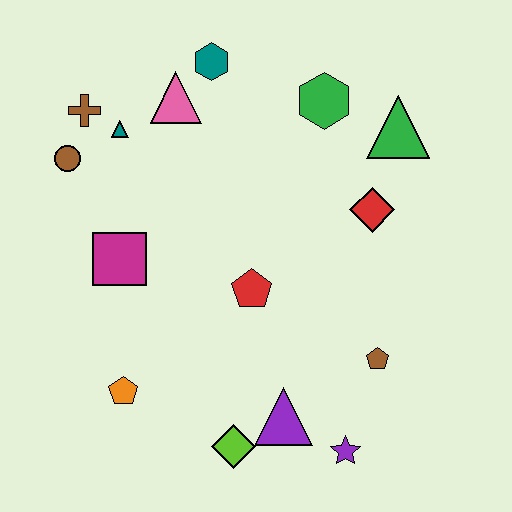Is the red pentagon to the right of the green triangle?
No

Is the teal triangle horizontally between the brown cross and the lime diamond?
Yes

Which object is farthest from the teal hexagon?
The purple star is farthest from the teal hexagon.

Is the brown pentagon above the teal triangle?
No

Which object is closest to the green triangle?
The green hexagon is closest to the green triangle.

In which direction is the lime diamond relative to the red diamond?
The lime diamond is below the red diamond.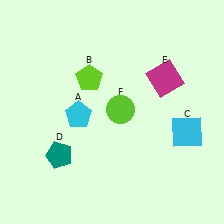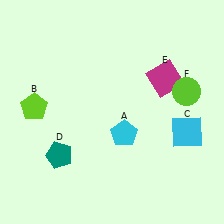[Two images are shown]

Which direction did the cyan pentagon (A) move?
The cyan pentagon (A) moved right.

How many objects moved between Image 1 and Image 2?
3 objects moved between the two images.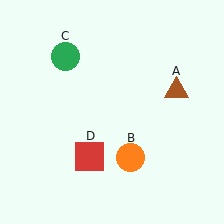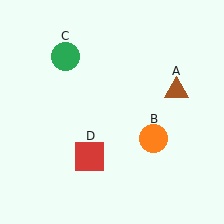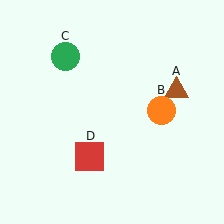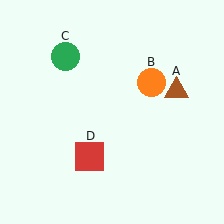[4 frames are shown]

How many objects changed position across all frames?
1 object changed position: orange circle (object B).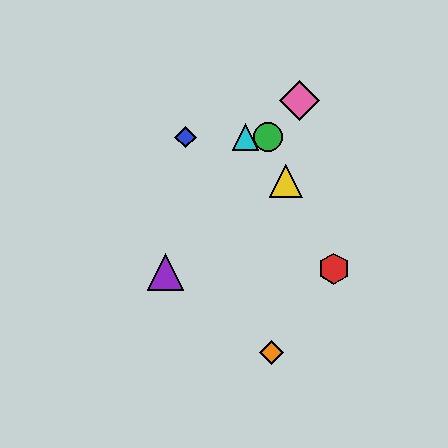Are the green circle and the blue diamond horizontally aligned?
Yes, both are at y≈137.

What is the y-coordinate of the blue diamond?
The blue diamond is at y≈137.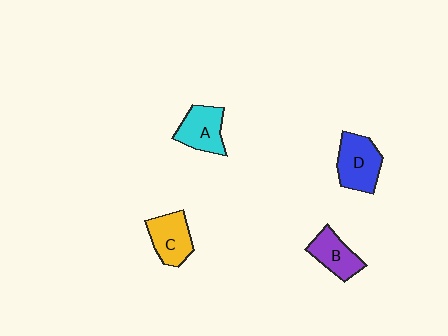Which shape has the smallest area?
Shape B (purple).